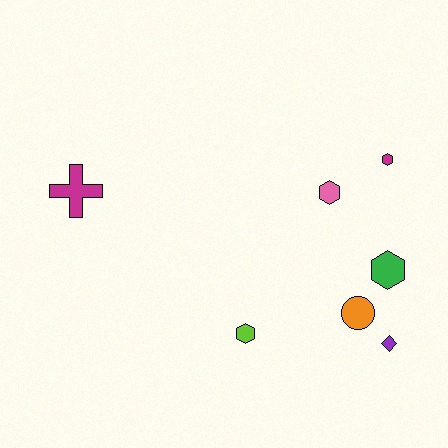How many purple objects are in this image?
There is 1 purple object.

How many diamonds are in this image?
There is 1 diamond.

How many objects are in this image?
There are 7 objects.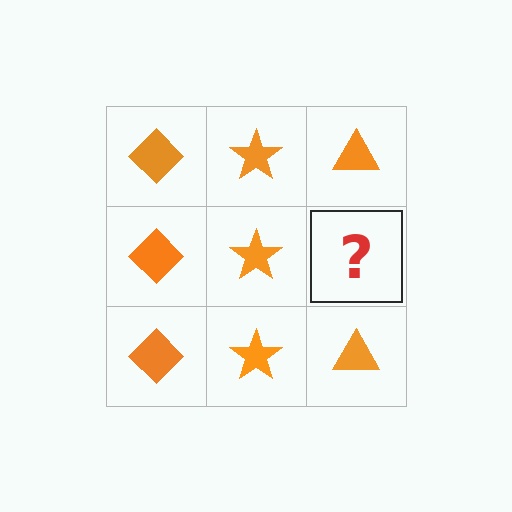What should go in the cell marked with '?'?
The missing cell should contain an orange triangle.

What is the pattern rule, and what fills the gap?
The rule is that each column has a consistent shape. The gap should be filled with an orange triangle.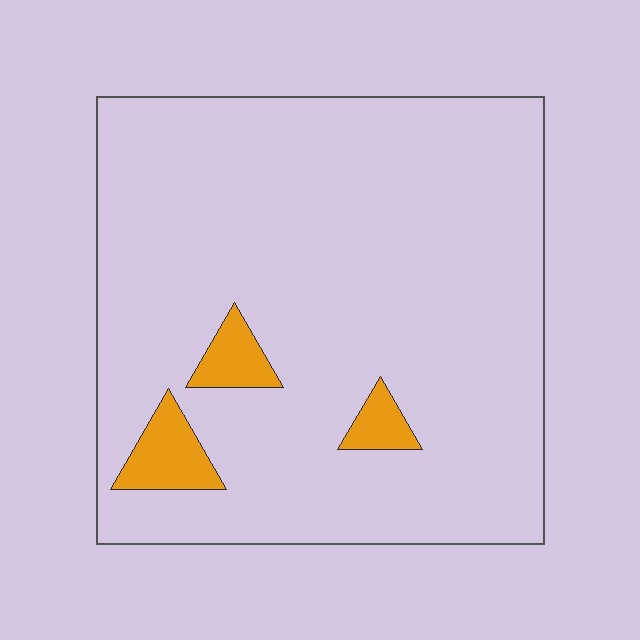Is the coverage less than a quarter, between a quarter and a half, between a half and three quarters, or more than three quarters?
Less than a quarter.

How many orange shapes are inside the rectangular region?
3.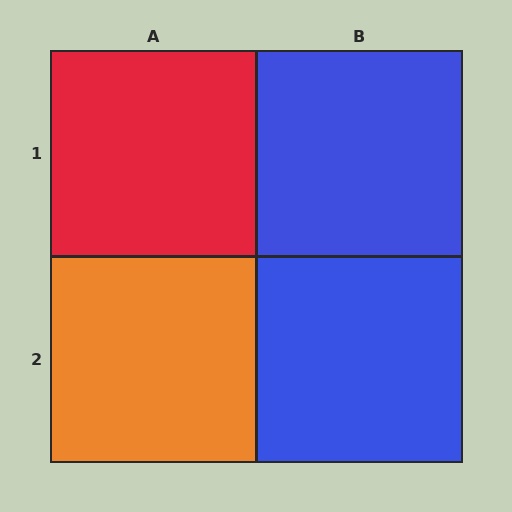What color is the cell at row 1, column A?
Red.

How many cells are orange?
1 cell is orange.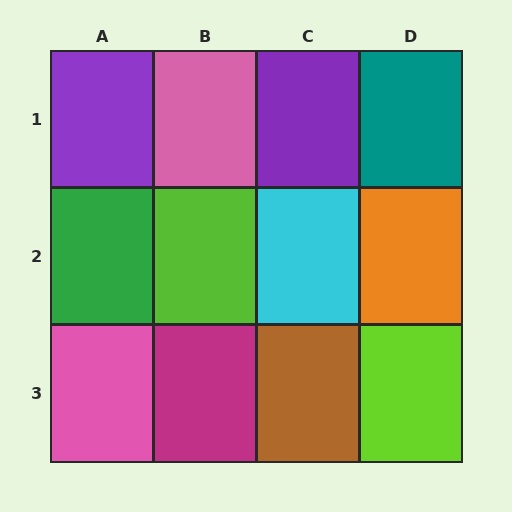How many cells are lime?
2 cells are lime.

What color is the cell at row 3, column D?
Lime.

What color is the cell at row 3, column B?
Magenta.